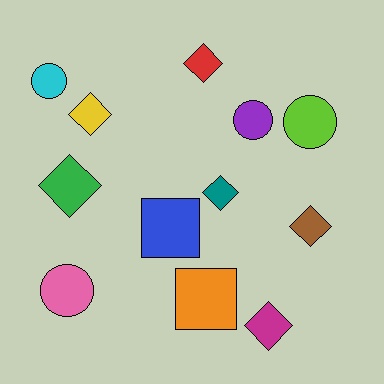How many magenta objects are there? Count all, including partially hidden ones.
There is 1 magenta object.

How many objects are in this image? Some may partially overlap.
There are 12 objects.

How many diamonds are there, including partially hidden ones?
There are 6 diamonds.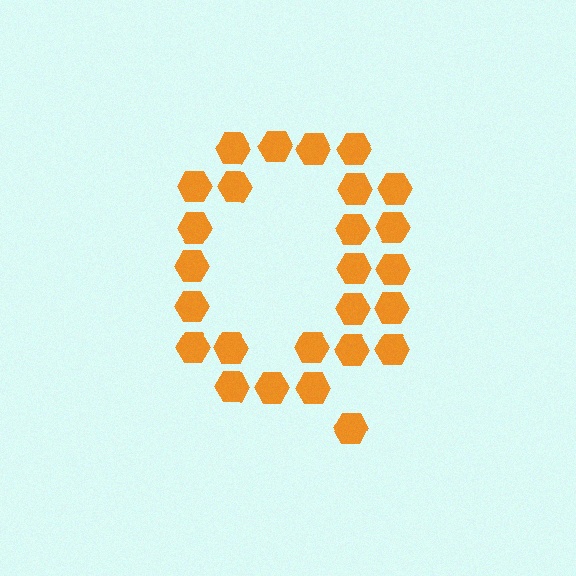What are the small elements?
The small elements are hexagons.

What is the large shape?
The large shape is the letter Q.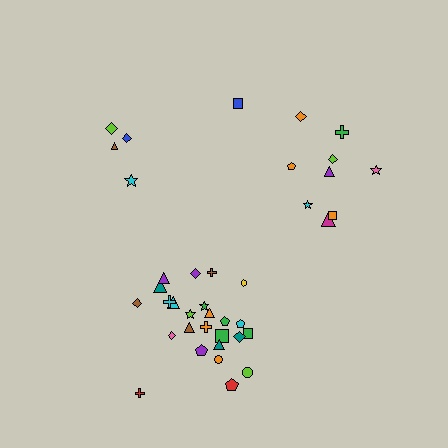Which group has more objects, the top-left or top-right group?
The top-right group.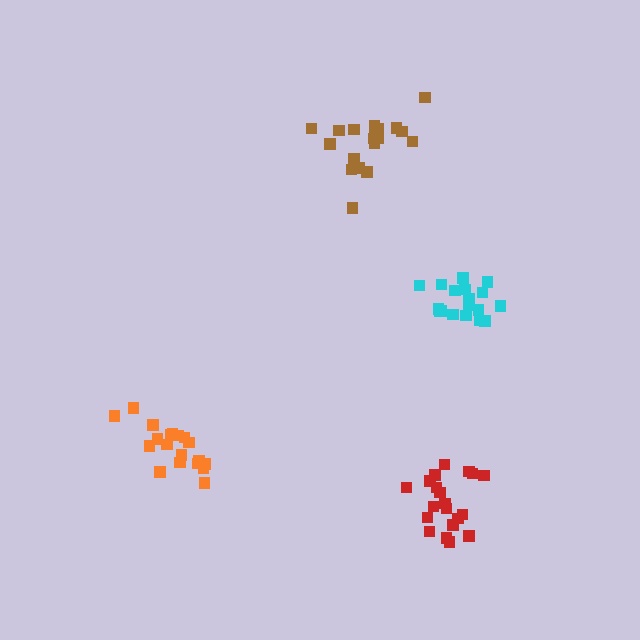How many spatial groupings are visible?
There are 4 spatial groupings.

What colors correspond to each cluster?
The clusters are colored: cyan, red, brown, orange.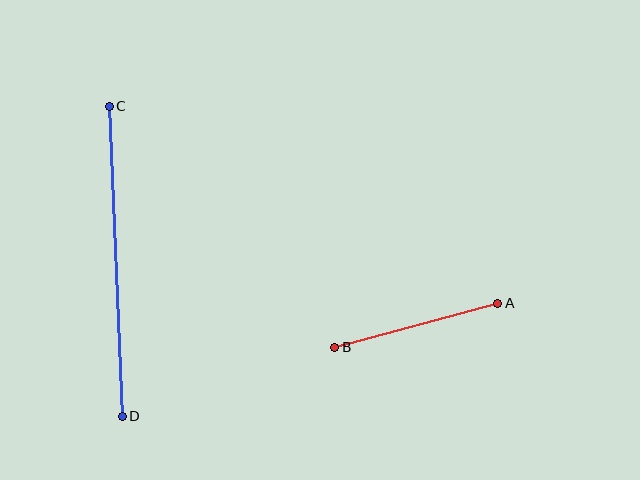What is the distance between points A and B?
The distance is approximately 169 pixels.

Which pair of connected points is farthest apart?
Points C and D are farthest apart.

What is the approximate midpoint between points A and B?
The midpoint is at approximately (416, 325) pixels.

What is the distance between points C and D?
The distance is approximately 310 pixels.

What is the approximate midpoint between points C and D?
The midpoint is at approximately (116, 261) pixels.